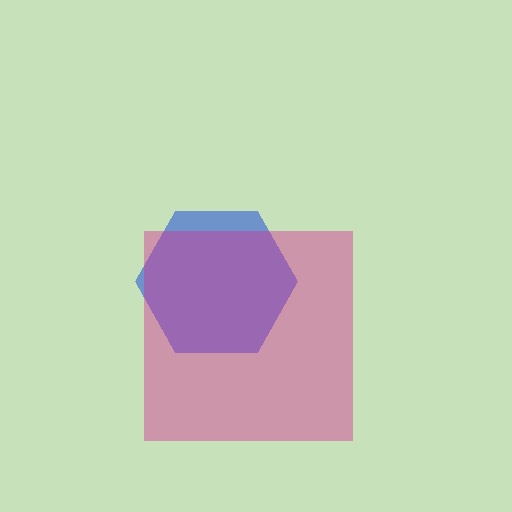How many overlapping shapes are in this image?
There are 2 overlapping shapes in the image.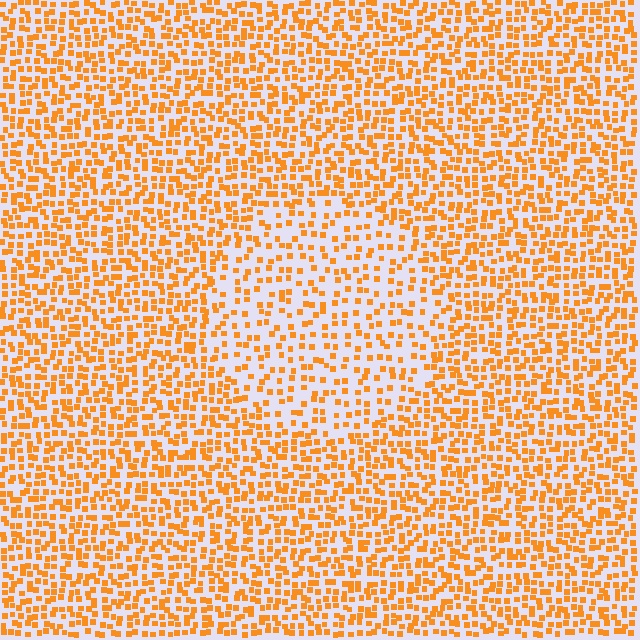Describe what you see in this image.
The image contains small orange elements arranged at two different densities. A circle-shaped region is visible where the elements are less densely packed than the surrounding area.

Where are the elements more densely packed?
The elements are more densely packed outside the circle boundary.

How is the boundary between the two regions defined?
The boundary is defined by a change in element density (approximately 1.8x ratio). All elements are the same color, size, and shape.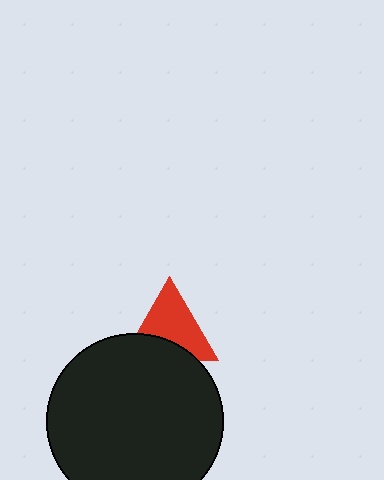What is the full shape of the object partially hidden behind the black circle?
The partially hidden object is a red triangle.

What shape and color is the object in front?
The object in front is a black circle.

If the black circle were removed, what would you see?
You would see the complete red triangle.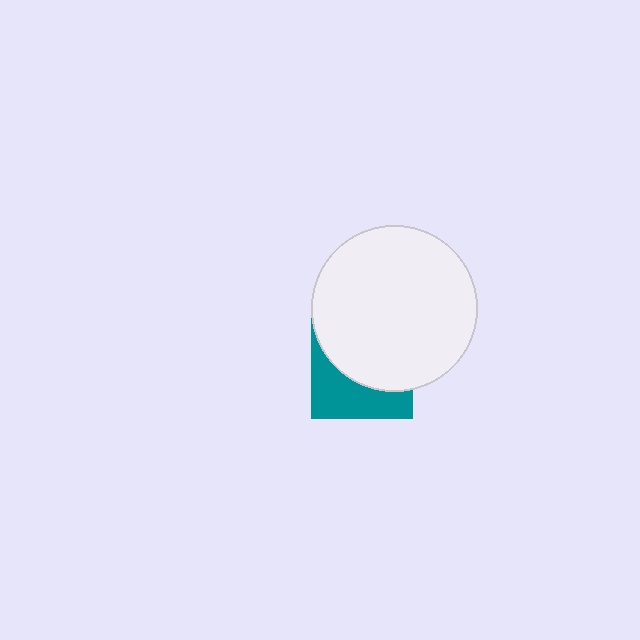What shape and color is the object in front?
The object in front is a white circle.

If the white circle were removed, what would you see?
You would see the complete teal square.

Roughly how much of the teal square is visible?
A small part of it is visible (roughly 41%).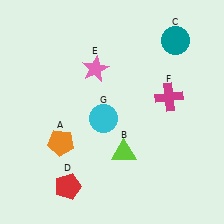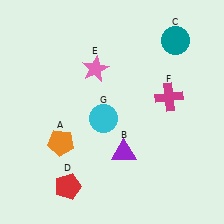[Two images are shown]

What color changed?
The triangle (B) changed from lime in Image 1 to purple in Image 2.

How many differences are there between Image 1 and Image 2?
There is 1 difference between the two images.